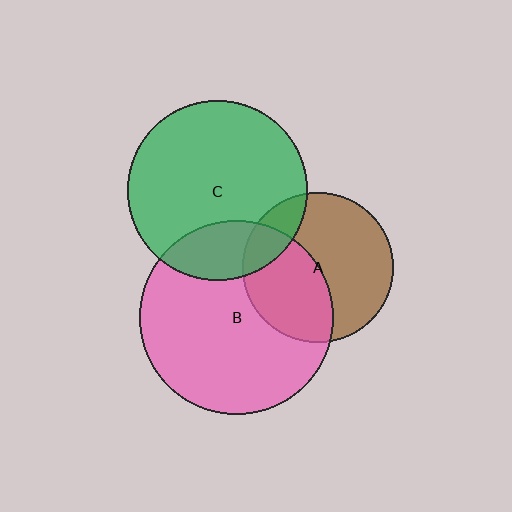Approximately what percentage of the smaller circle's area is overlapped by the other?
Approximately 45%.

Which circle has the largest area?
Circle B (pink).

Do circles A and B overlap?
Yes.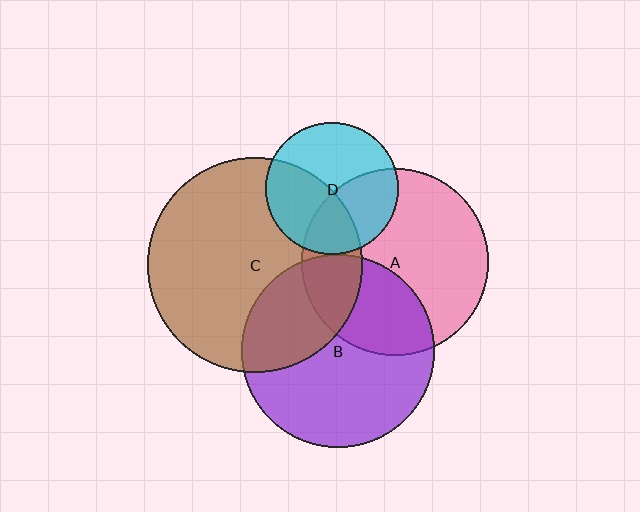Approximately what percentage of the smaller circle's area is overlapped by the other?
Approximately 20%.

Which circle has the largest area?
Circle C (brown).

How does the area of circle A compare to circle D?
Approximately 2.0 times.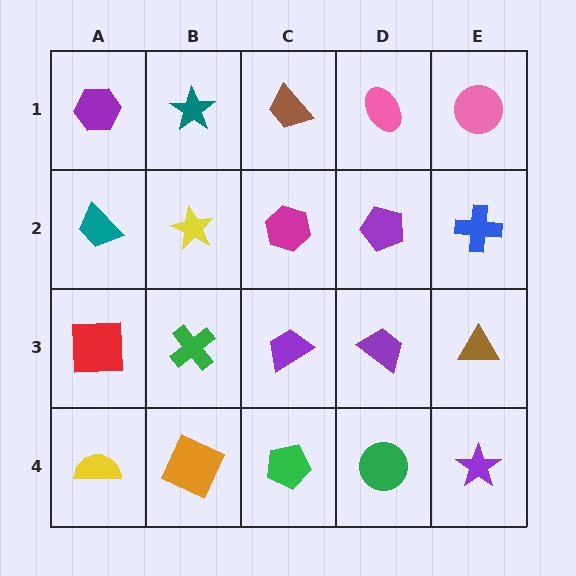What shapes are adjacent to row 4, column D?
A purple trapezoid (row 3, column D), a green pentagon (row 4, column C), a purple star (row 4, column E).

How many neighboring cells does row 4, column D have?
3.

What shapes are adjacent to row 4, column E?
A brown triangle (row 3, column E), a green circle (row 4, column D).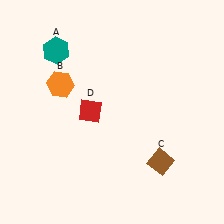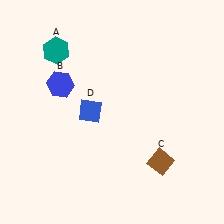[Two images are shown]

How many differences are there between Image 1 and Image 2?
There are 2 differences between the two images.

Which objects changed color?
B changed from orange to blue. D changed from red to blue.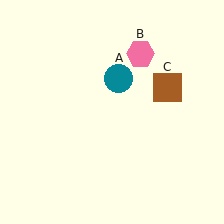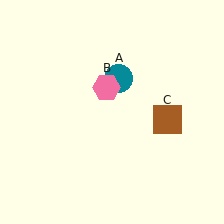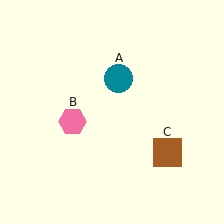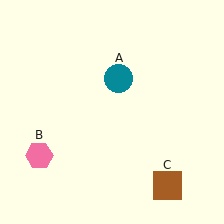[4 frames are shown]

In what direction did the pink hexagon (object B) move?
The pink hexagon (object B) moved down and to the left.